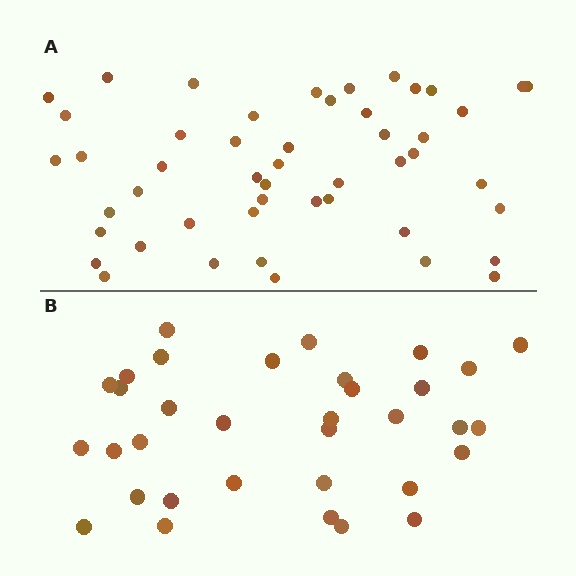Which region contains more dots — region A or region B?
Region A (the top region) has more dots.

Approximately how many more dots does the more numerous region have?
Region A has approximately 15 more dots than region B.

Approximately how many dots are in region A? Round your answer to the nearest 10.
About 50 dots. (The exact count is 49, which rounds to 50.)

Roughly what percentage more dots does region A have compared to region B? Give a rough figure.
About 45% more.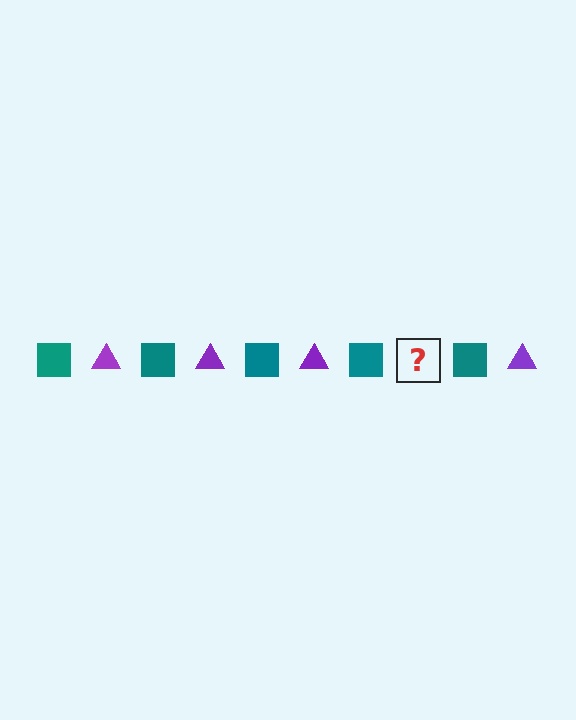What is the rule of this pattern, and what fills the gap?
The rule is that the pattern alternates between teal square and purple triangle. The gap should be filled with a purple triangle.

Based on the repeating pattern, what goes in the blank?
The blank should be a purple triangle.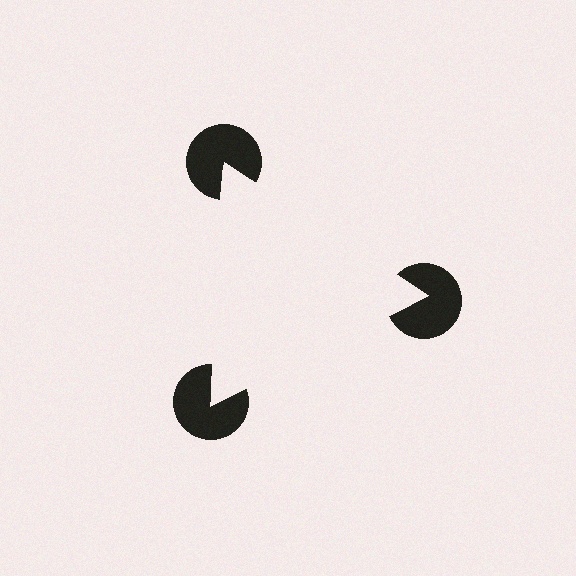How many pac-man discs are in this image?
There are 3 — one at each vertex of the illusory triangle.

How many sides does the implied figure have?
3 sides.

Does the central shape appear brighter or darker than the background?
It typically appears slightly brighter than the background, even though no actual brightness change is drawn.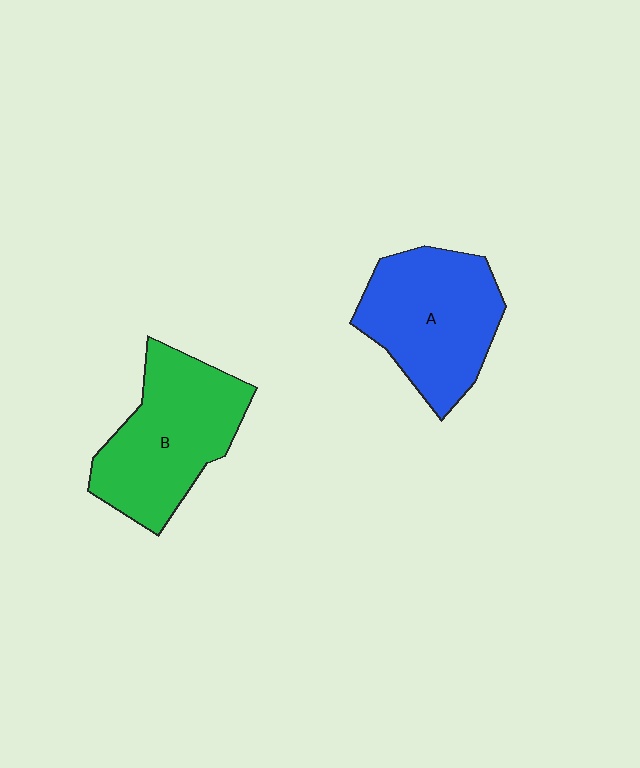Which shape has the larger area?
Shape B (green).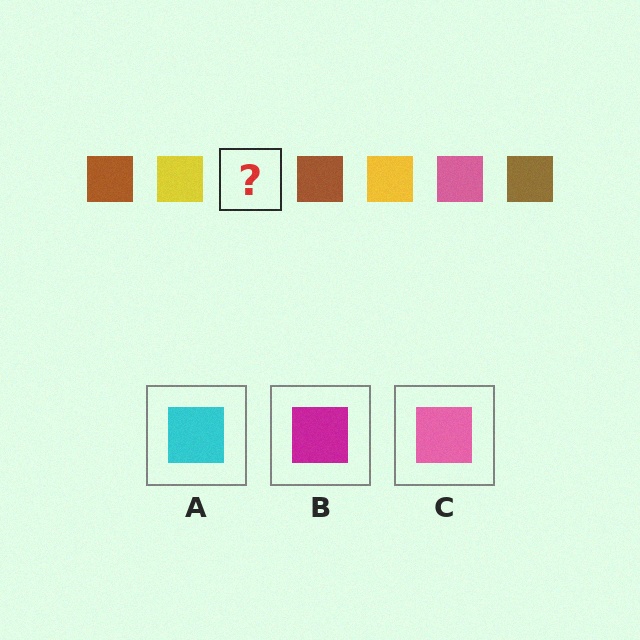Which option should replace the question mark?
Option C.